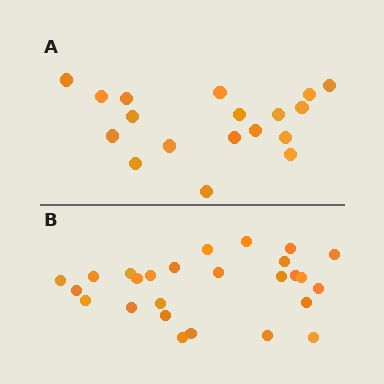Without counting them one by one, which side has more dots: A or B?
Region B (the bottom region) has more dots.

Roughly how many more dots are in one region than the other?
Region B has roughly 8 or so more dots than region A.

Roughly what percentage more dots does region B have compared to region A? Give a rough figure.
About 45% more.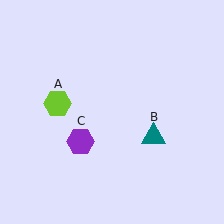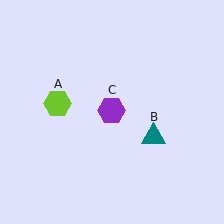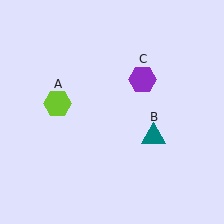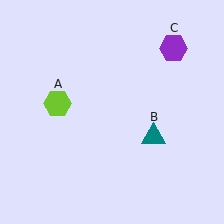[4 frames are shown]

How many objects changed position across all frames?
1 object changed position: purple hexagon (object C).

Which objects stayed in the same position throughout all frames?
Lime hexagon (object A) and teal triangle (object B) remained stationary.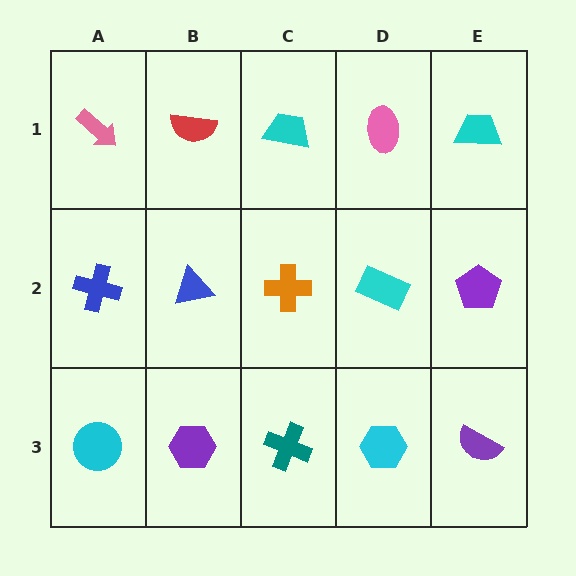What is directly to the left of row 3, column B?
A cyan circle.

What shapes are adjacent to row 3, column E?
A purple pentagon (row 2, column E), a cyan hexagon (row 3, column D).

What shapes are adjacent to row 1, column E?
A purple pentagon (row 2, column E), a pink ellipse (row 1, column D).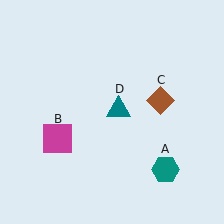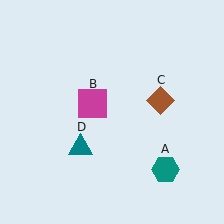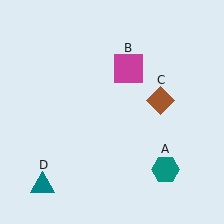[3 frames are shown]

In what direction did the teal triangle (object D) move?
The teal triangle (object D) moved down and to the left.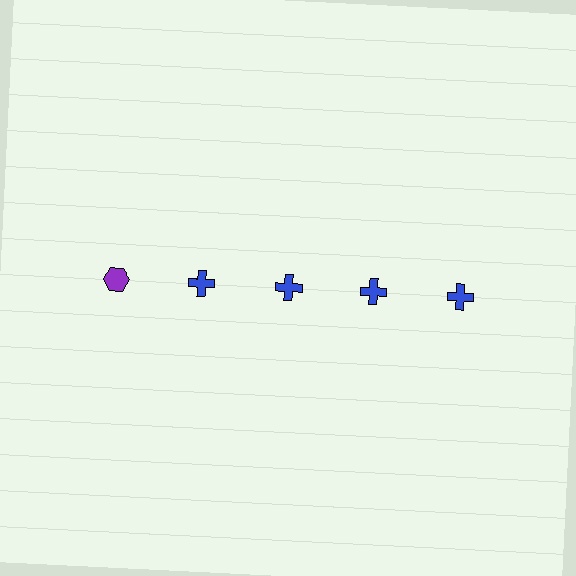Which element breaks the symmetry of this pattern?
The purple hexagon in the top row, leftmost column breaks the symmetry. All other shapes are blue crosses.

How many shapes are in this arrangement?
There are 5 shapes arranged in a grid pattern.